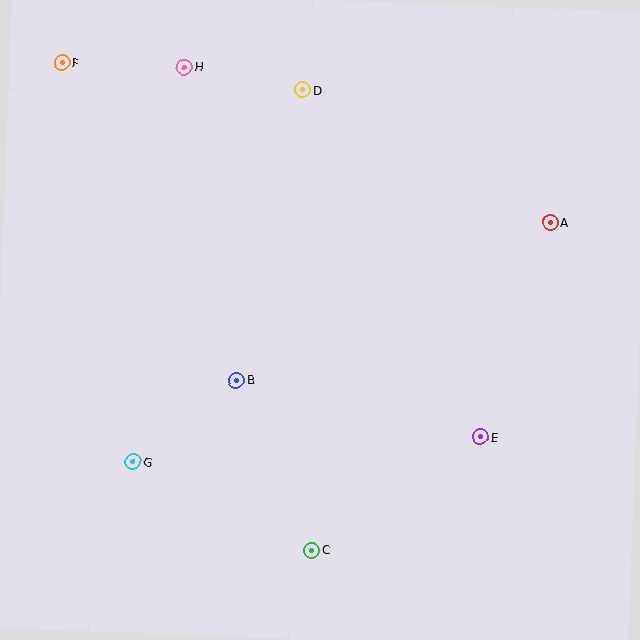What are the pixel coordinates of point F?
Point F is at (62, 63).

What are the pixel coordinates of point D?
Point D is at (303, 90).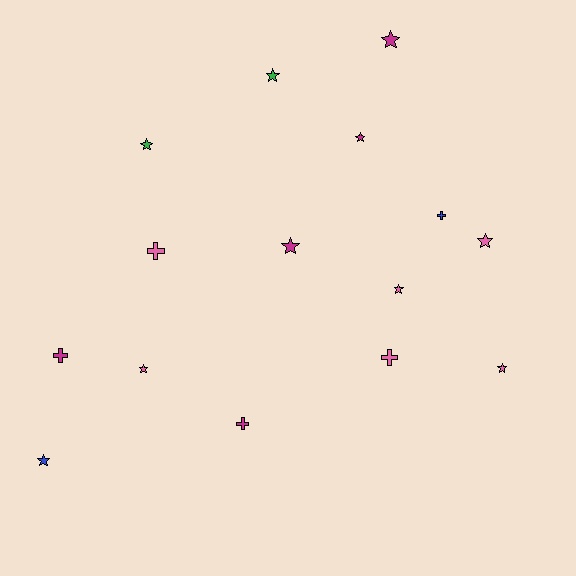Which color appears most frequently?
Pink, with 6 objects.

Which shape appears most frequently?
Star, with 10 objects.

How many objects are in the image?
There are 15 objects.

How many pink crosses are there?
There are 2 pink crosses.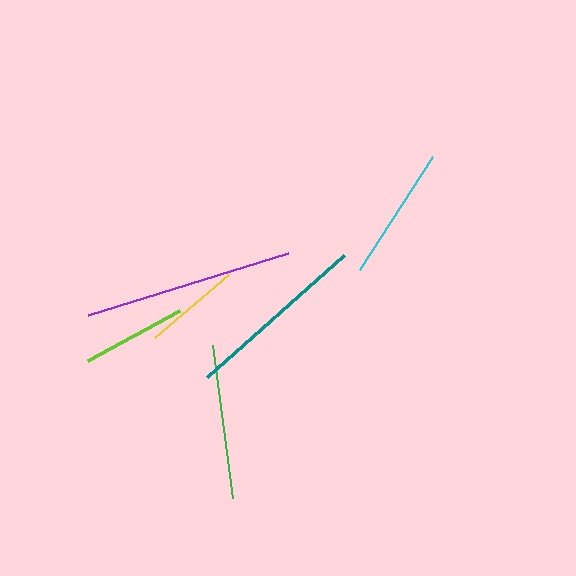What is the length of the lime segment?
The lime segment is approximately 104 pixels long.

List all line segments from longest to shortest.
From longest to shortest: purple, teal, green, cyan, lime, yellow.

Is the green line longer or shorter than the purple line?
The purple line is longer than the green line.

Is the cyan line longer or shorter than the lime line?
The cyan line is longer than the lime line.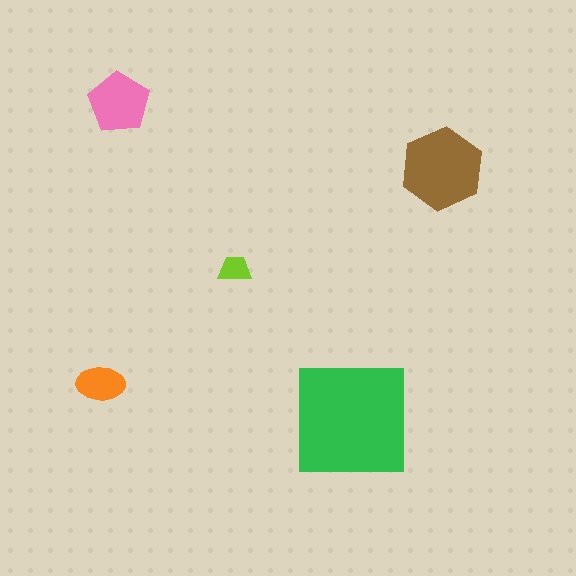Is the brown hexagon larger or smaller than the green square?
Smaller.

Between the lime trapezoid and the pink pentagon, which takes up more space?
The pink pentagon.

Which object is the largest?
The green square.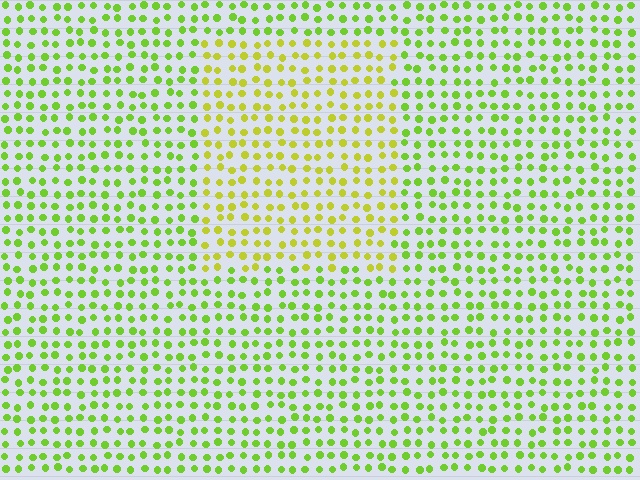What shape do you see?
I see a rectangle.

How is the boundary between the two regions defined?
The boundary is defined purely by a slight shift in hue (about 30 degrees). Spacing, size, and orientation are identical on both sides.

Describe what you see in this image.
The image is filled with small lime elements in a uniform arrangement. A rectangle-shaped region is visible where the elements are tinted to a slightly different hue, forming a subtle color boundary.